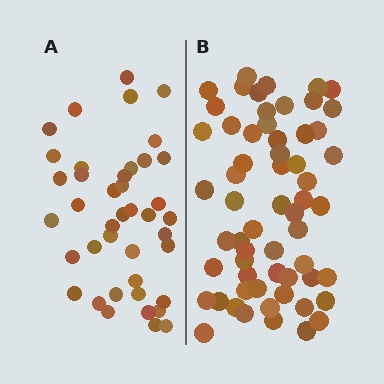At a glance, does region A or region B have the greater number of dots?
Region B (the right region) has more dots.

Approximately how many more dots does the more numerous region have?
Region B has approximately 20 more dots than region A.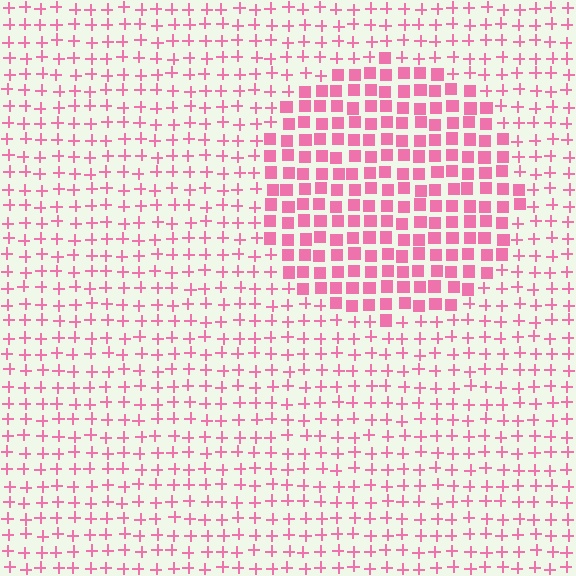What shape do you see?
I see a circle.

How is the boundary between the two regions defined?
The boundary is defined by a change in element shape: squares inside vs. plus signs outside. All elements share the same color and spacing.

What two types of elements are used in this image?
The image uses squares inside the circle region and plus signs outside it.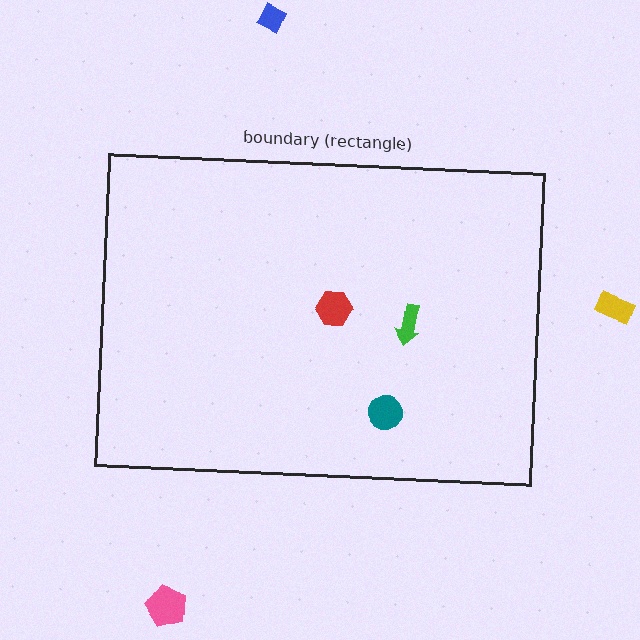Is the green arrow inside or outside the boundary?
Inside.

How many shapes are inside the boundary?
3 inside, 3 outside.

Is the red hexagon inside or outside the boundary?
Inside.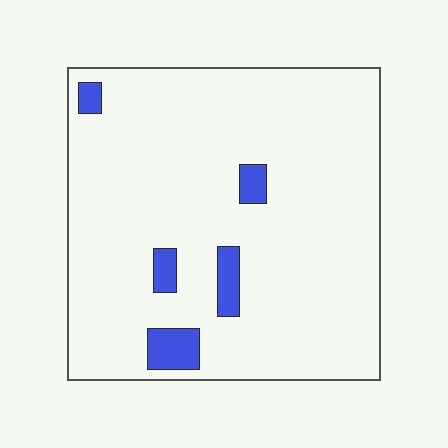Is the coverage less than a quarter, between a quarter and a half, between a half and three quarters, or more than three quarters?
Less than a quarter.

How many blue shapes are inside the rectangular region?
5.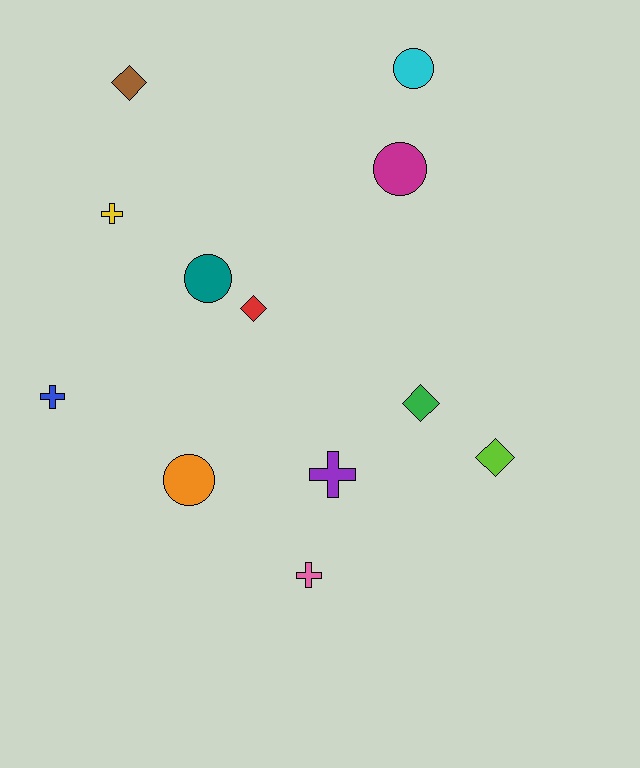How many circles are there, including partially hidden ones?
There are 4 circles.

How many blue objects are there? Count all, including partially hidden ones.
There is 1 blue object.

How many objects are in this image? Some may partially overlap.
There are 12 objects.